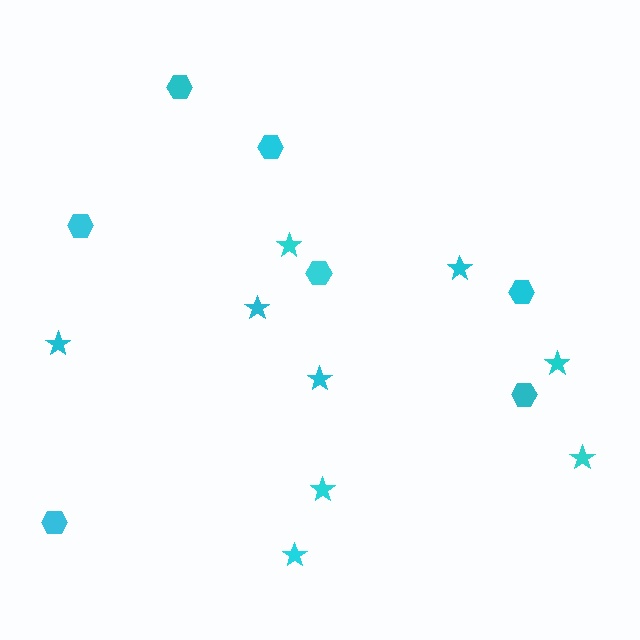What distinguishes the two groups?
There are 2 groups: one group of hexagons (7) and one group of stars (9).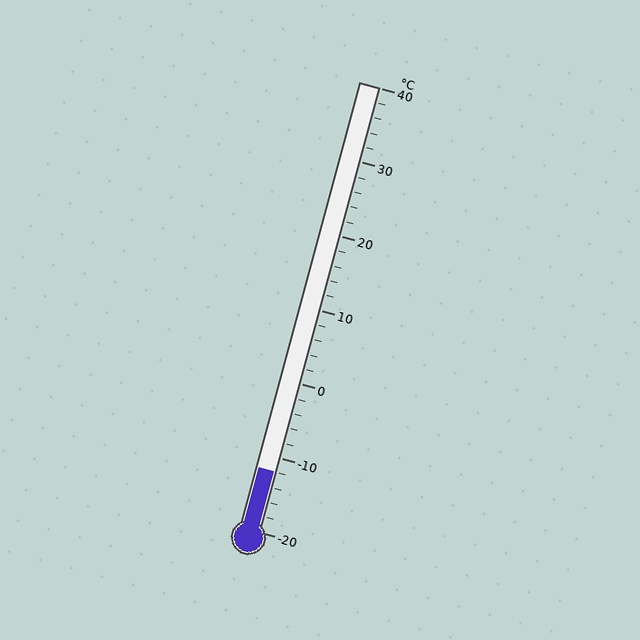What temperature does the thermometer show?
The thermometer shows approximately -12°C.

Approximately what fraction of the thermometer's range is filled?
The thermometer is filled to approximately 15% of its range.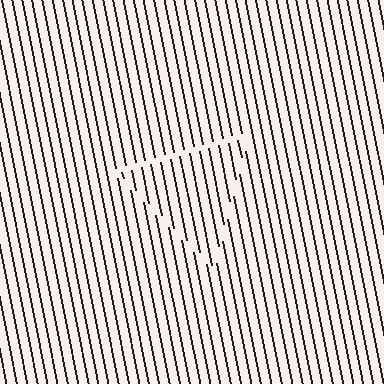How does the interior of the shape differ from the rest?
The interior of the shape contains the same grating, shifted by half a period — the contour is defined by the phase discontinuity where line-ends from the inner and outer gratings abut.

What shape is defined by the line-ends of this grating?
An illusory triangle. The interior of the shape contains the same grating, shifted by half a period — the contour is defined by the phase discontinuity where line-ends from the inner and outer gratings abut.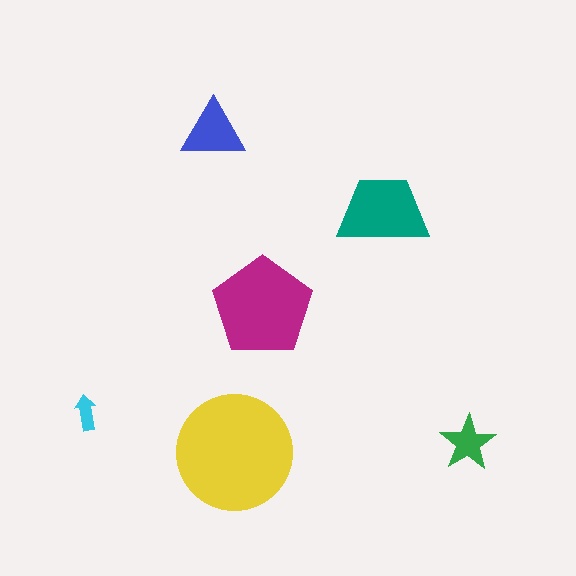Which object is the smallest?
The cyan arrow.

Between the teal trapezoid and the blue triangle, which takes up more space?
The teal trapezoid.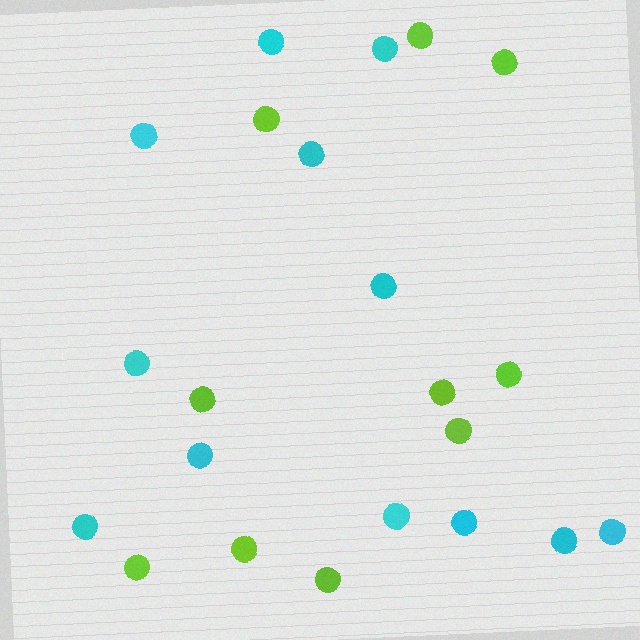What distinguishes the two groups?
There are 2 groups: one group of lime circles (10) and one group of cyan circles (12).